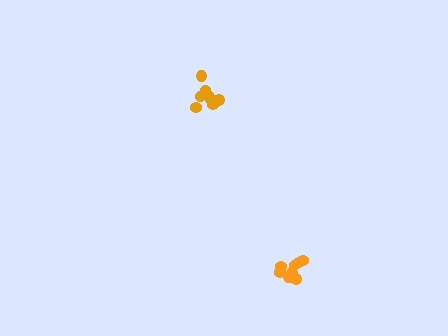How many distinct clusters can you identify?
There are 2 distinct clusters.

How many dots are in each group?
Group 1: 8 dots, Group 2: 8 dots (16 total).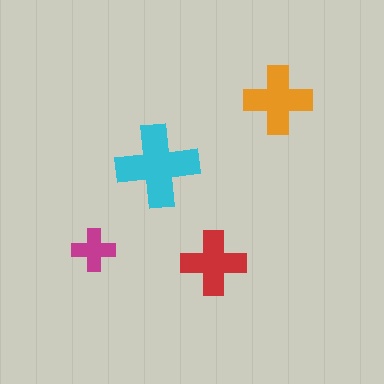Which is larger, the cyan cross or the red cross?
The cyan one.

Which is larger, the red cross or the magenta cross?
The red one.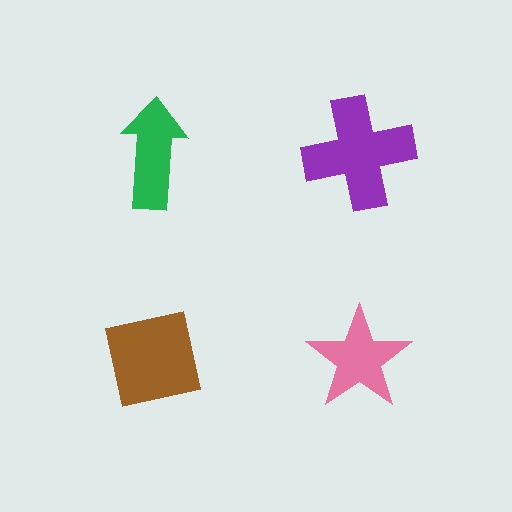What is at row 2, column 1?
A brown square.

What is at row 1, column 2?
A purple cross.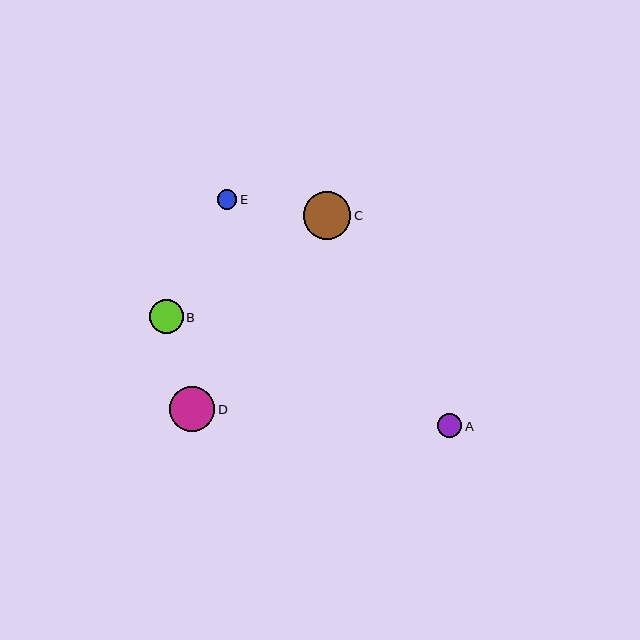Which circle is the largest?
Circle C is the largest with a size of approximately 48 pixels.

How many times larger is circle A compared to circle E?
Circle A is approximately 1.2 times the size of circle E.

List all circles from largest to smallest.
From largest to smallest: C, D, B, A, E.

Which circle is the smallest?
Circle E is the smallest with a size of approximately 20 pixels.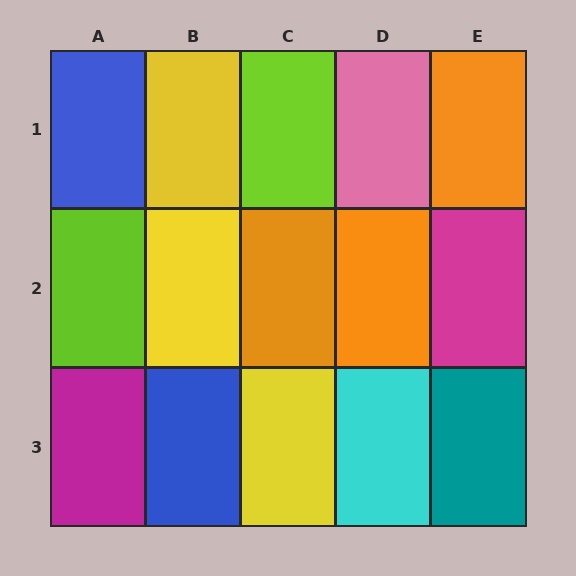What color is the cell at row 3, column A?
Magenta.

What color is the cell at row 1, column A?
Blue.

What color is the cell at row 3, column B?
Blue.